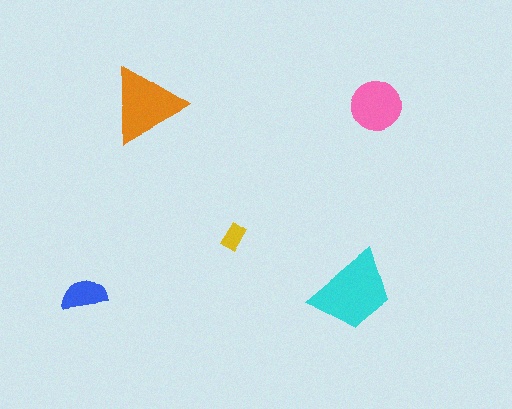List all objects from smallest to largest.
The yellow rectangle, the blue semicircle, the pink circle, the orange triangle, the cyan trapezoid.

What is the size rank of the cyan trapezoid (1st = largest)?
1st.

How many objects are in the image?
There are 5 objects in the image.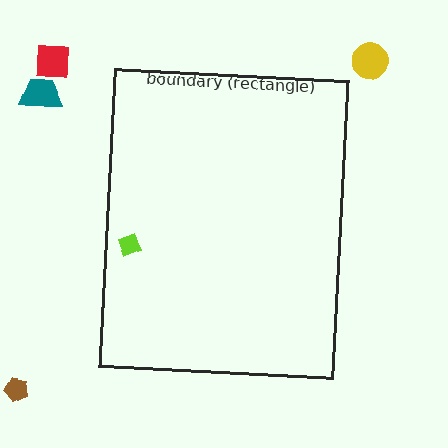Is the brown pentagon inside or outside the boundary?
Outside.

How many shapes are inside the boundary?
1 inside, 4 outside.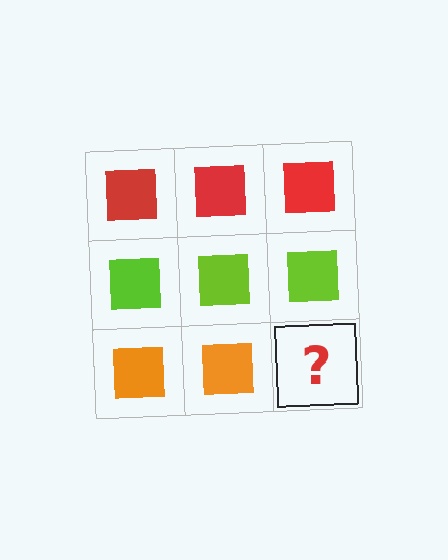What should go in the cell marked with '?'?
The missing cell should contain an orange square.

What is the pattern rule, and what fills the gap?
The rule is that each row has a consistent color. The gap should be filled with an orange square.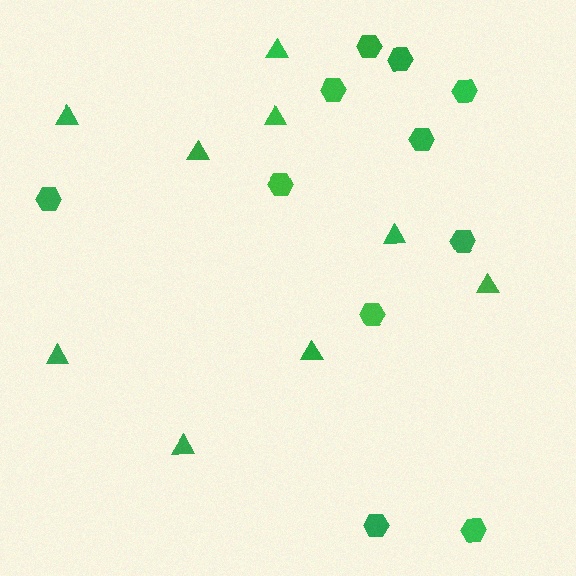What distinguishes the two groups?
There are 2 groups: one group of hexagons (11) and one group of triangles (9).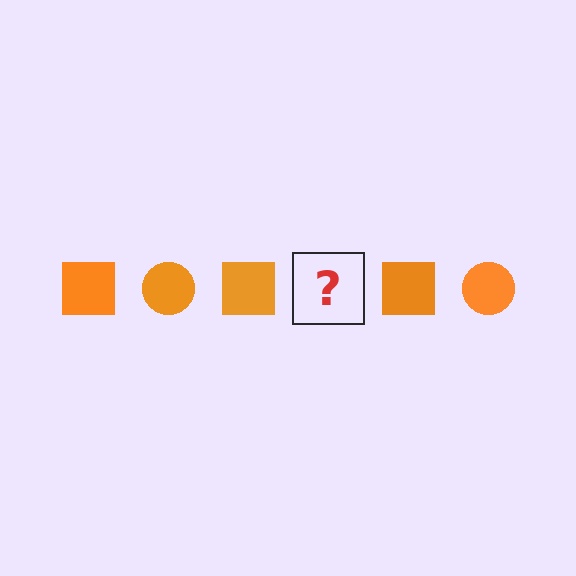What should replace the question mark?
The question mark should be replaced with an orange circle.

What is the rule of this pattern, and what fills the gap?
The rule is that the pattern cycles through square, circle shapes in orange. The gap should be filled with an orange circle.